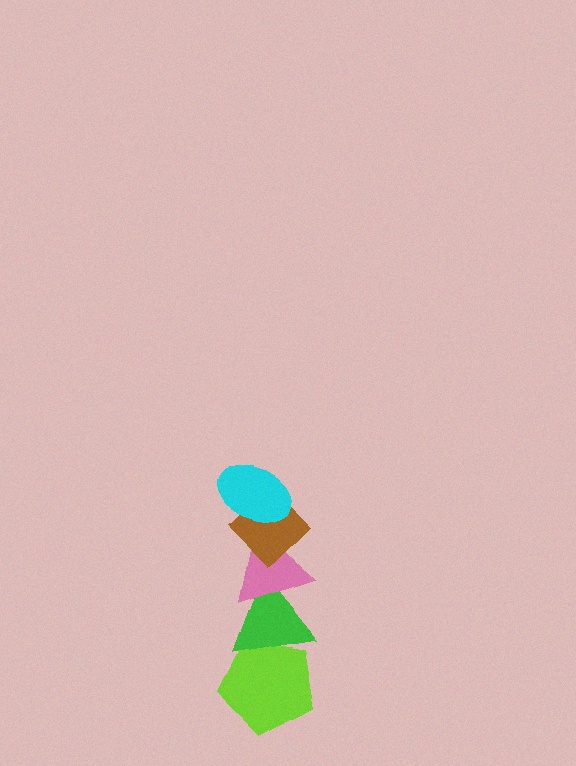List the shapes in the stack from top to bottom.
From top to bottom: the cyan ellipse, the brown diamond, the pink triangle, the green triangle, the lime pentagon.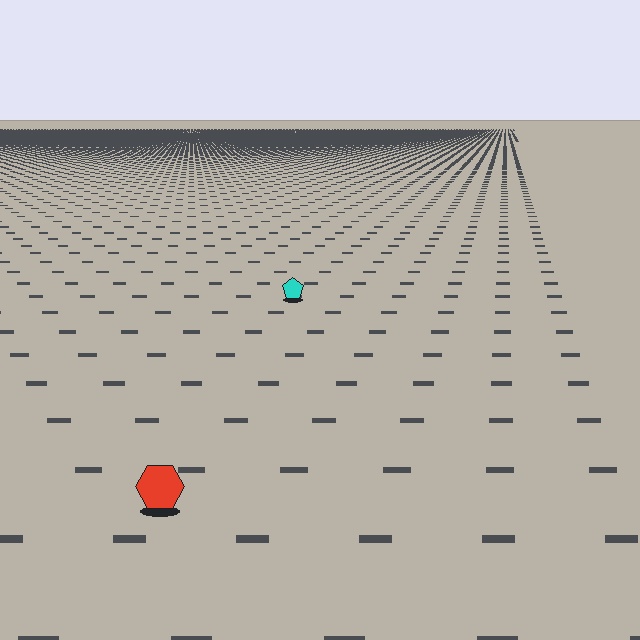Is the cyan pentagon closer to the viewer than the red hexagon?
No. The red hexagon is closer — you can tell from the texture gradient: the ground texture is coarser near it.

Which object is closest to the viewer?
The red hexagon is closest. The texture marks near it are larger and more spread out.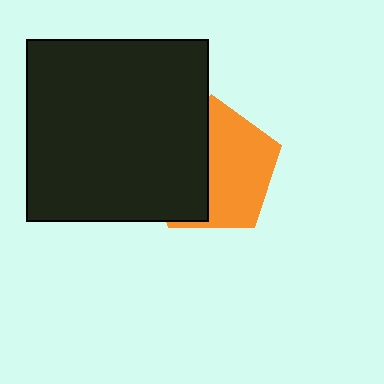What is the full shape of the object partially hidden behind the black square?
The partially hidden object is an orange pentagon.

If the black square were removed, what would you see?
You would see the complete orange pentagon.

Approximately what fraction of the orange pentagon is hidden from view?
Roughly 46% of the orange pentagon is hidden behind the black square.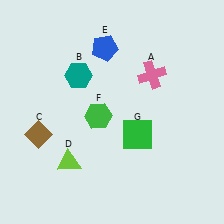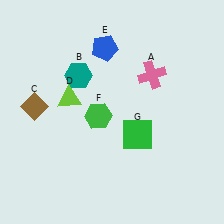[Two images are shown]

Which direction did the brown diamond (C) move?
The brown diamond (C) moved up.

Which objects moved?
The objects that moved are: the brown diamond (C), the lime triangle (D).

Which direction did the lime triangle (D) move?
The lime triangle (D) moved up.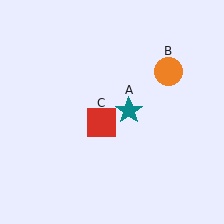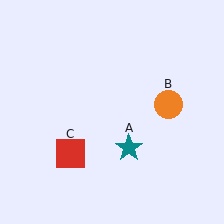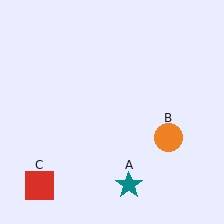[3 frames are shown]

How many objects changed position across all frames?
3 objects changed position: teal star (object A), orange circle (object B), red square (object C).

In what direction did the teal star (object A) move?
The teal star (object A) moved down.